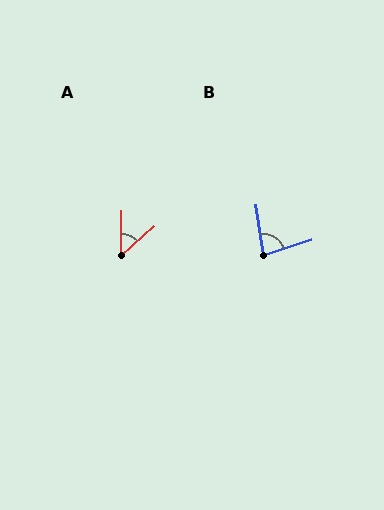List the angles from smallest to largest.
A (48°), B (80°).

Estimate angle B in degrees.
Approximately 80 degrees.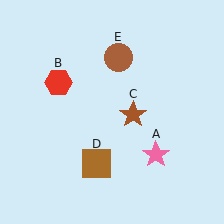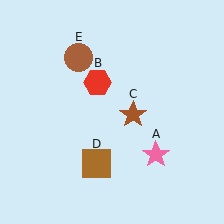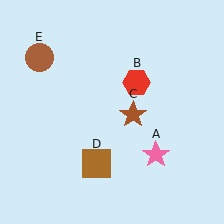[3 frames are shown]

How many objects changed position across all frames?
2 objects changed position: red hexagon (object B), brown circle (object E).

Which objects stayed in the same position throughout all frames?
Pink star (object A) and brown star (object C) and brown square (object D) remained stationary.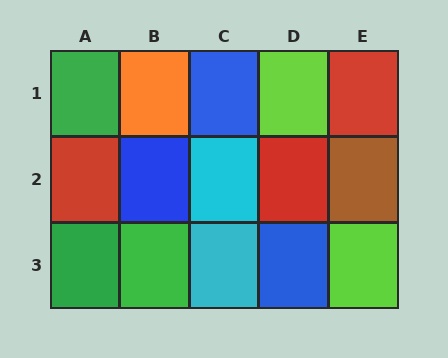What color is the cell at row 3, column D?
Blue.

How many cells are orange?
1 cell is orange.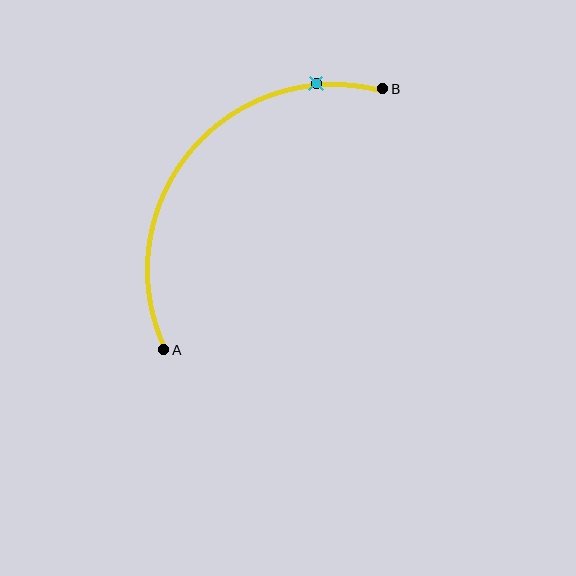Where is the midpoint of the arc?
The arc midpoint is the point on the curve farthest from the straight line joining A and B. It sits above and to the left of that line.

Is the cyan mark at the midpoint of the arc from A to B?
No. The cyan mark lies on the arc but is closer to endpoint B. The arc midpoint would be at the point on the curve equidistant along the arc from both A and B.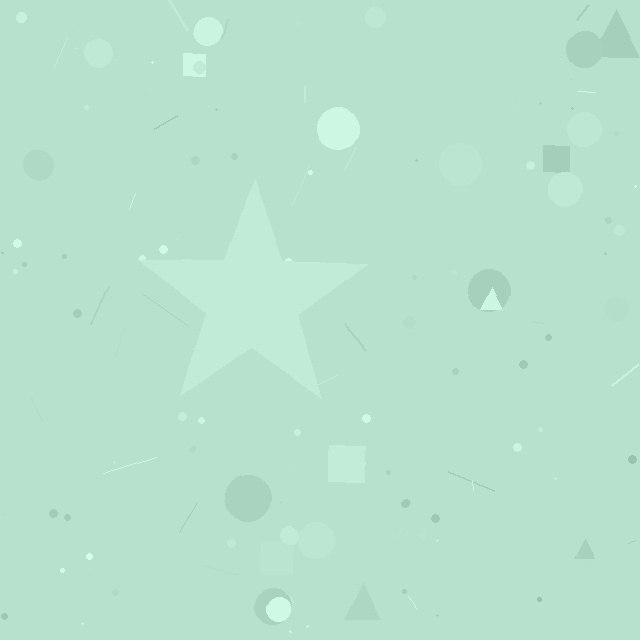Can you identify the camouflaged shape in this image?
The camouflaged shape is a star.